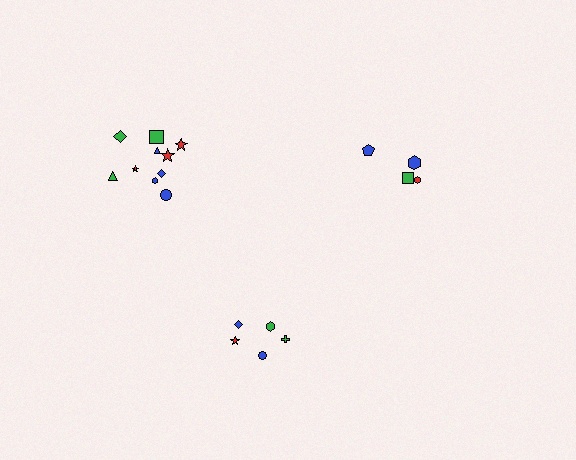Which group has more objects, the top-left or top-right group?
The top-left group.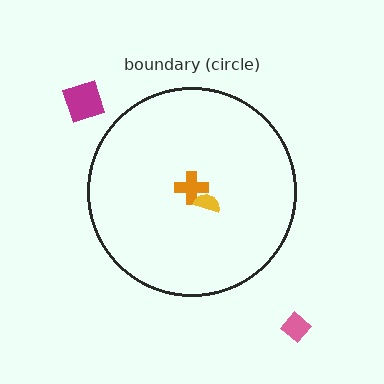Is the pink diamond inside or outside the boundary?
Outside.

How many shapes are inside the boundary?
2 inside, 2 outside.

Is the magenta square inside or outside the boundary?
Outside.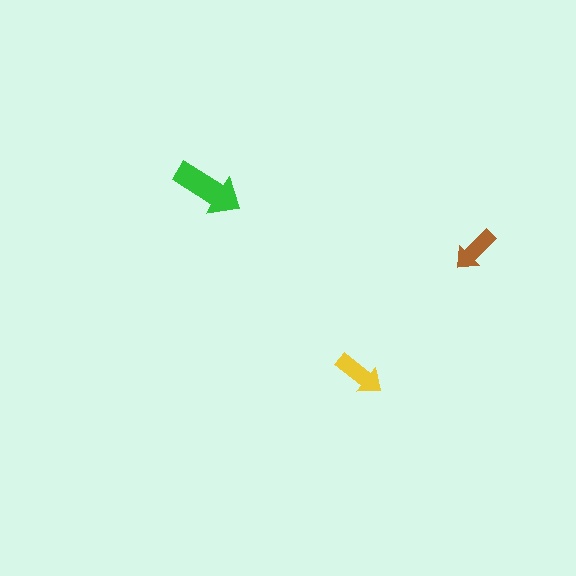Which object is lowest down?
The yellow arrow is bottommost.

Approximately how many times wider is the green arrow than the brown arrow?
About 1.5 times wider.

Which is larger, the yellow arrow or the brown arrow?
The yellow one.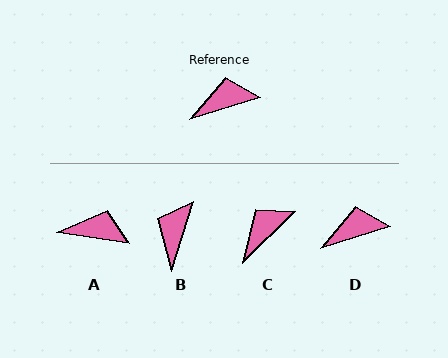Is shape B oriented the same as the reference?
No, it is off by about 55 degrees.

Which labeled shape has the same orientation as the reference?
D.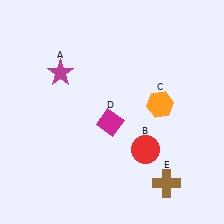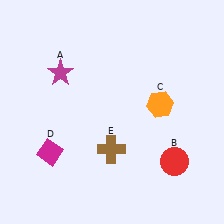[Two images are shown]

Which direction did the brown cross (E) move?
The brown cross (E) moved left.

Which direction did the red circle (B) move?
The red circle (B) moved right.